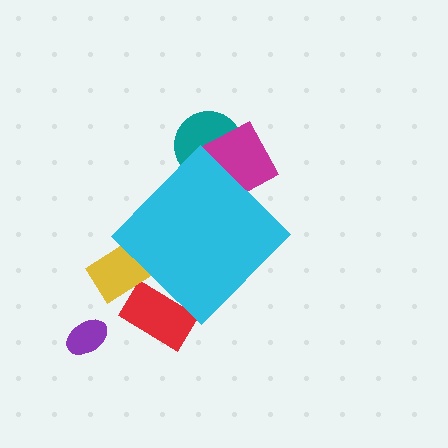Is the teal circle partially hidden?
Yes, the teal circle is partially hidden behind the cyan diamond.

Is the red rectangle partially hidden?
Yes, the red rectangle is partially hidden behind the cyan diamond.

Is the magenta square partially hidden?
Yes, the magenta square is partially hidden behind the cyan diamond.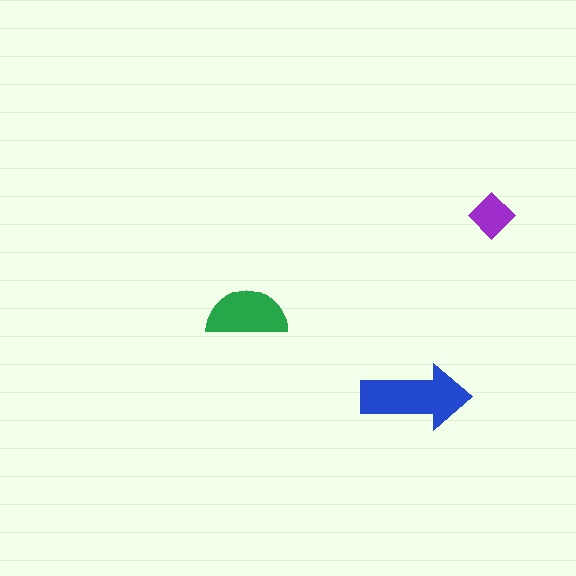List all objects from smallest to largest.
The purple diamond, the green semicircle, the blue arrow.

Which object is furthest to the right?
The purple diamond is rightmost.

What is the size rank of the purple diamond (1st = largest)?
3rd.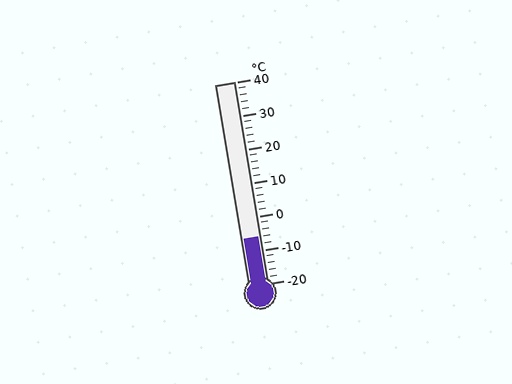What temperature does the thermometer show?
The thermometer shows approximately -6°C.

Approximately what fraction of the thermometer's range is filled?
The thermometer is filled to approximately 25% of its range.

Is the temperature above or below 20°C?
The temperature is below 20°C.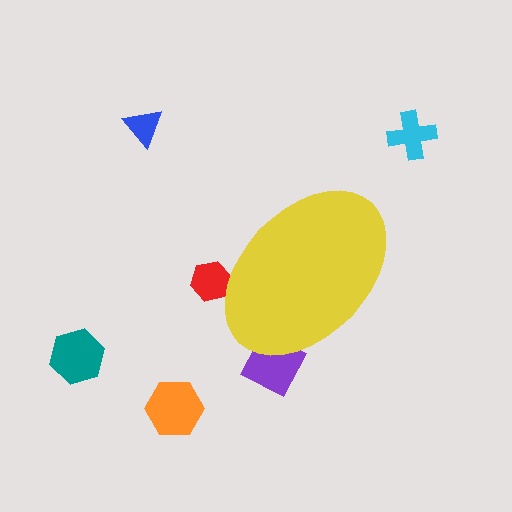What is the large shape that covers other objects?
A yellow ellipse.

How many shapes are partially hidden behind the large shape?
2 shapes are partially hidden.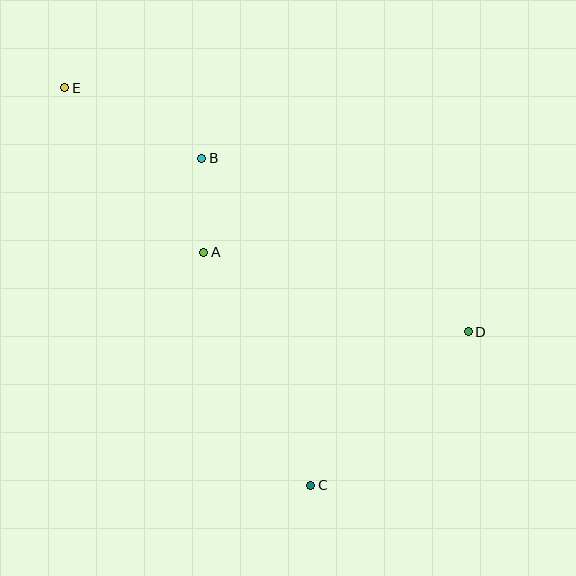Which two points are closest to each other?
Points A and B are closest to each other.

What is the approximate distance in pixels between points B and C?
The distance between B and C is approximately 345 pixels.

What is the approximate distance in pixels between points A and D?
The distance between A and D is approximately 276 pixels.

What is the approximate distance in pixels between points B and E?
The distance between B and E is approximately 154 pixels.